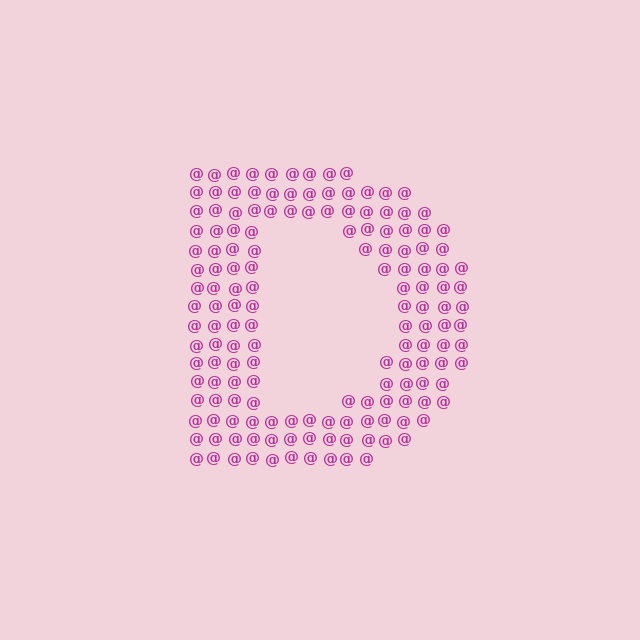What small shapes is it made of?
It is made of small at signs.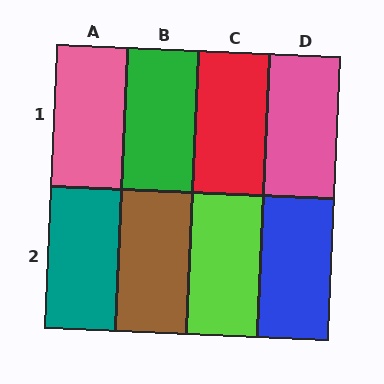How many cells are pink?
2 cells are pink.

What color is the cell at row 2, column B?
Brown.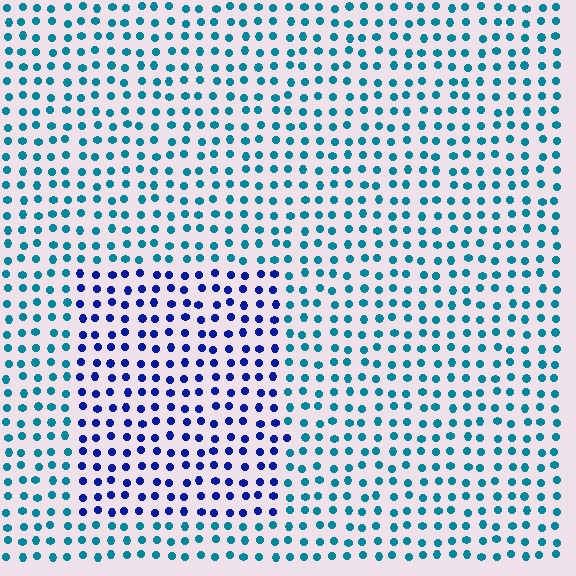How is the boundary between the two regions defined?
The boundary is defined purely by a slight shift in hue (about 46 degrees). Spacing, size, and orientation are identical on both sides.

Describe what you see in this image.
The image is filled with small teal elements in a uniform arrangement. A rectangle-shaped region is visible where the elements are tinted to a slightly different hue, forming a subtle color boundary.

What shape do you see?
I see a rectangle.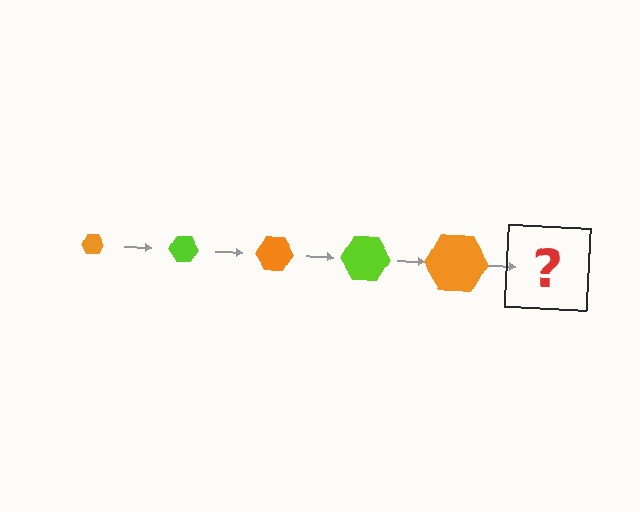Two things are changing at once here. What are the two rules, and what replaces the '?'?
The two rules are that the hexagon grows larger each step and the color cycles through orange and lime. The '?' should be a lime hexagon, larger than the previous one.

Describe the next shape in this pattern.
It should be a lime hexagon, larger than the previous one.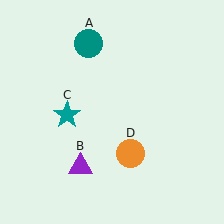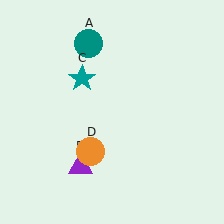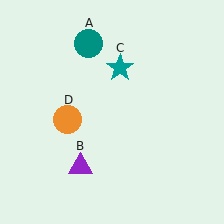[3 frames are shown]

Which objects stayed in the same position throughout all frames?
Teal circle (object A) and purple triangle (object B) remained stationary.